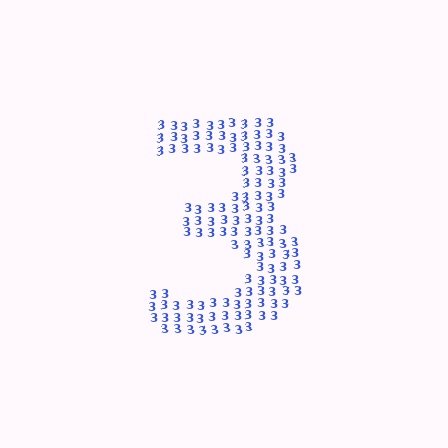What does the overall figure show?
The overall figure shows the digit 3.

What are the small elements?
The small elements are digit 3's.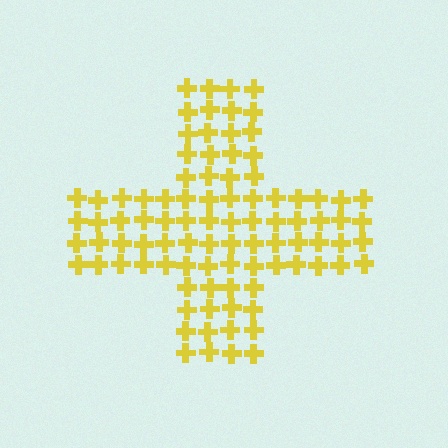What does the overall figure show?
The overall figure shows a cross.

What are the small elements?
The small elements are crosses.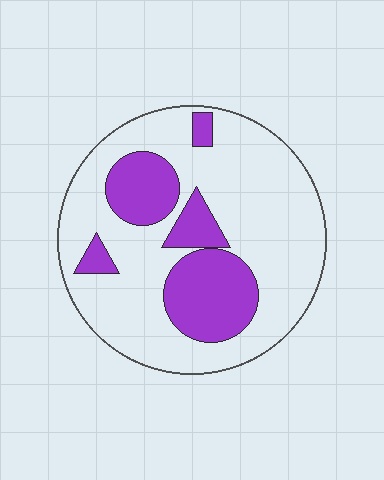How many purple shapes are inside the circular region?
5.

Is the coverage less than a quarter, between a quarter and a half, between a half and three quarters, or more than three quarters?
Between a quarter and a half.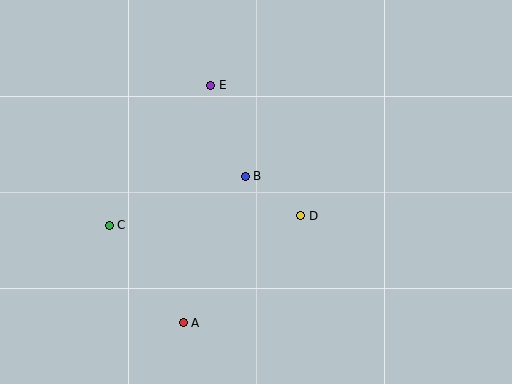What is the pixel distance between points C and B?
The distance between C and B is 144 pixels.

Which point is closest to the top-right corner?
Point D is closest to the top-right corner.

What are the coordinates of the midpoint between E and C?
The midpoint between E and C is at (160, 155).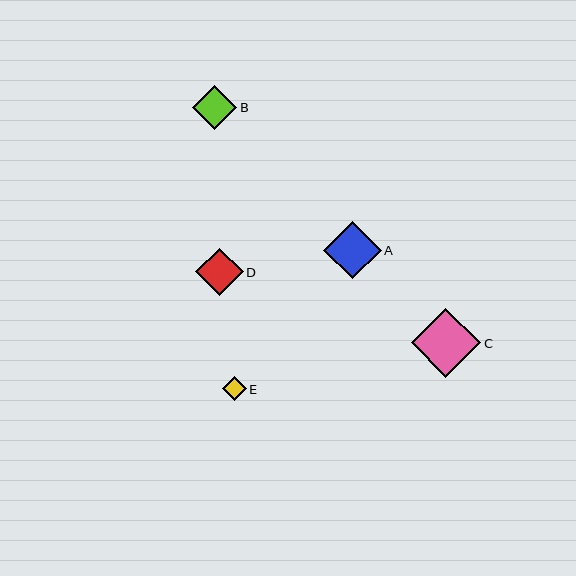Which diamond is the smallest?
Diamond E is the smallest with a size of approximately 24 pixels.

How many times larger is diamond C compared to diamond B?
Diamond C is approximately 1.6 times the size of diamond B.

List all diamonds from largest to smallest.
From largest to smallest: C, A, D, B, E.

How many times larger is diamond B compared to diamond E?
Diamond B is approximately 1.8 times the size of diamond E.